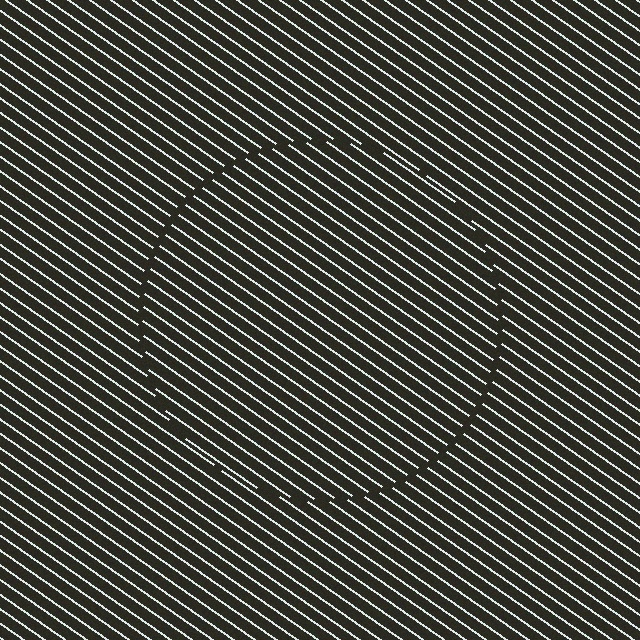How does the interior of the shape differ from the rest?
The interior of the shape contains the same grating, shifted by half a period — the contour is defined by the phase discontinuity where line-ends from the inner and outer gratings abut.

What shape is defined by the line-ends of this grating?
An illusory circle. The interior of the shape contains the same grating, shifted by half a period — the contour is defined by the phase discontinuity where line-ends from the inner and outer gratings abut.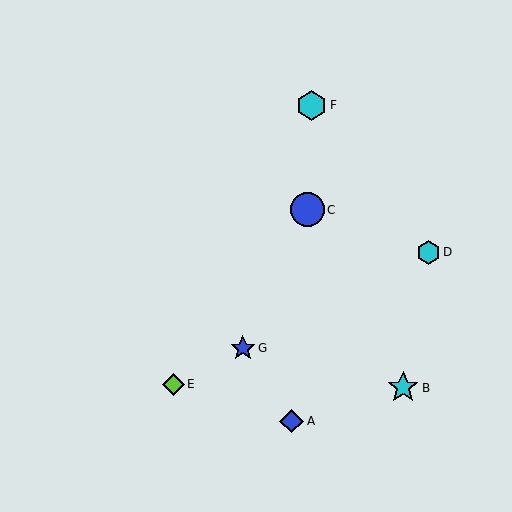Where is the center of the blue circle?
The center of the blue circle is at (307, 210).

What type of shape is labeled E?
Shape E is a lime diamond.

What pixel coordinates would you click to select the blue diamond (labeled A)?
Click at (292, 421) to select the blue diamond A.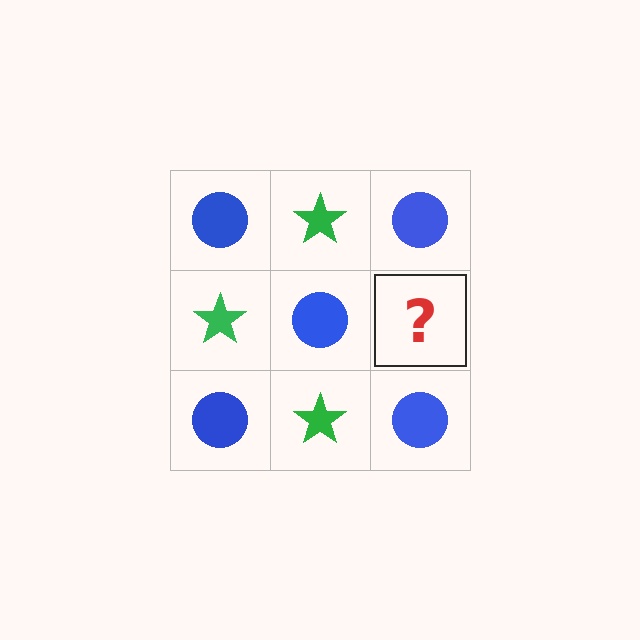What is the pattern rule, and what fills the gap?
The rule is that it alternates blue circle and green star in a checkerboard pattern. The gap should be filled with a green star.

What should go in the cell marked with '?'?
The missing cell should contain a green star.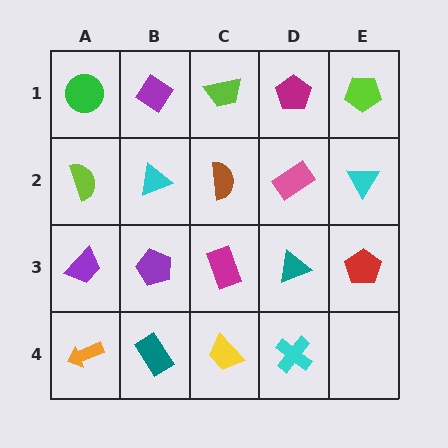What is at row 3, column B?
A purple pentagon.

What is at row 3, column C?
A magenta rectangle.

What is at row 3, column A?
A purple trapezoid.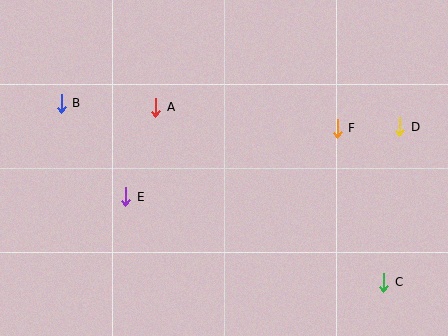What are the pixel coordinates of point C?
Point C is at (383, 282).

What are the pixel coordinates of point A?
Point A is at (156, 107).